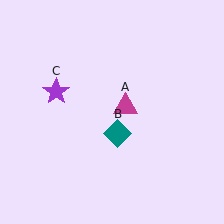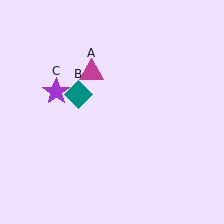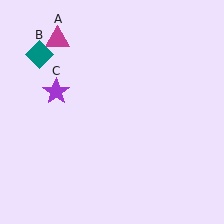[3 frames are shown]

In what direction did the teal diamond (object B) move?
The teal diamond (object B) moved up and to the left.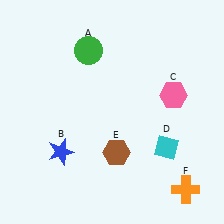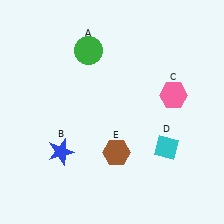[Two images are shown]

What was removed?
The orange cross (F) was removed in Image 2.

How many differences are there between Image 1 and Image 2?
There is 1 difference between the two images.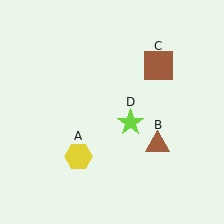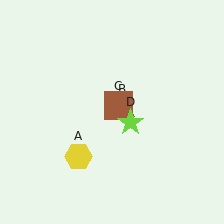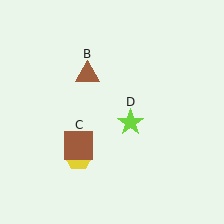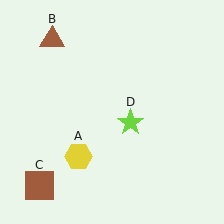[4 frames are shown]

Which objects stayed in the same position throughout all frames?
Yellow hexagon (object A) and lime star (object D) remained stationary.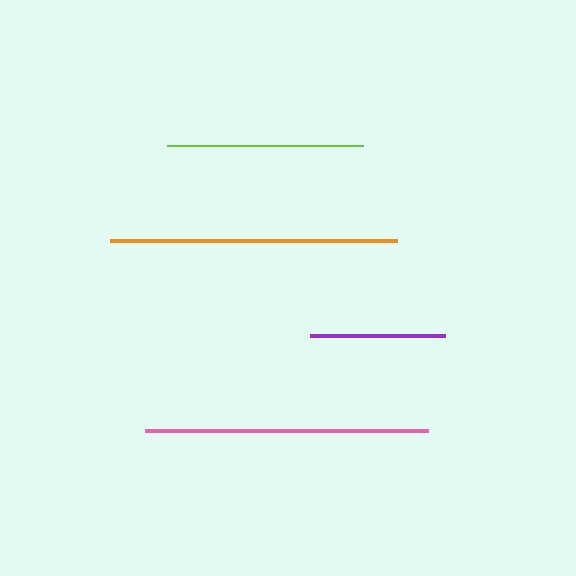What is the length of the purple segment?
The purple segment is approximately 135 pixels long.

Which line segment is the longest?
The orange line is the longest at approximately 287 pixels.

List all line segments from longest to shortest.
From longest to shortest: orange, pink, lime, purple.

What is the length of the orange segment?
The orange segment is approximately 287 pixels long.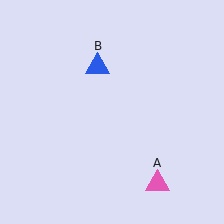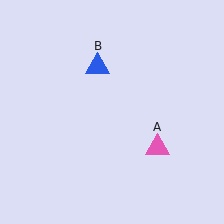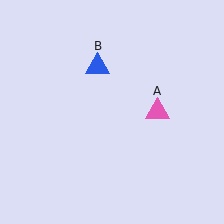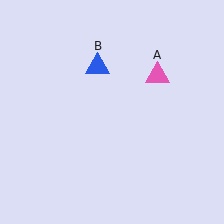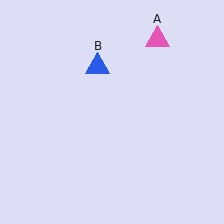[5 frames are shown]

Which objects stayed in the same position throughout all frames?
Blue triangle (object B) remained stationary.